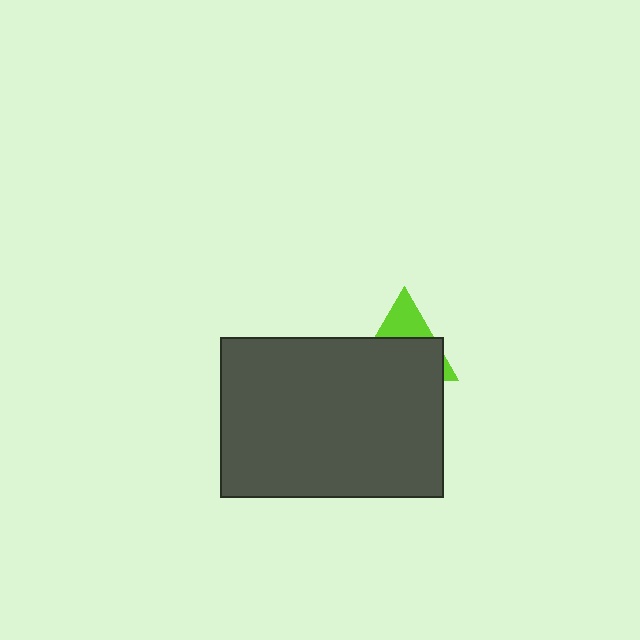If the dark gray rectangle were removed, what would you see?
You would see the complete lime triangle.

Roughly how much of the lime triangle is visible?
A small part of it is visible (roughly 33%).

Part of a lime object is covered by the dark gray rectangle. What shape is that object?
It is a triangle.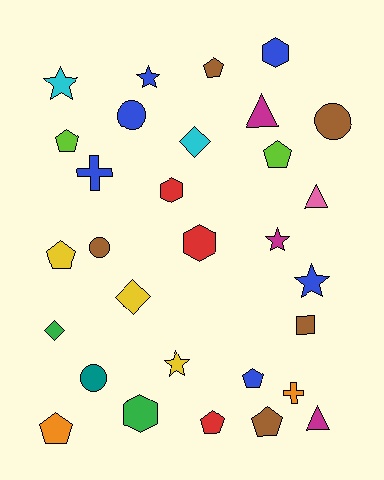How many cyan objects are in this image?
There are 2 cyan objects.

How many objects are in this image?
There are 30 objects.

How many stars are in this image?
There are 5 stars.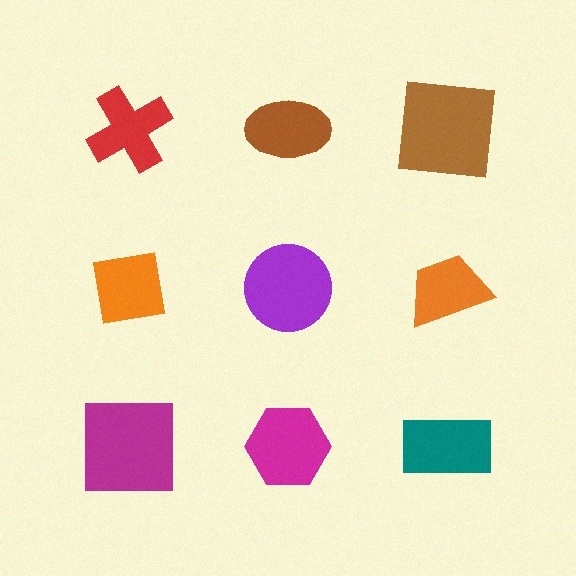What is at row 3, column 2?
A magenta hexagon.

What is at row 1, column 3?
A brown square.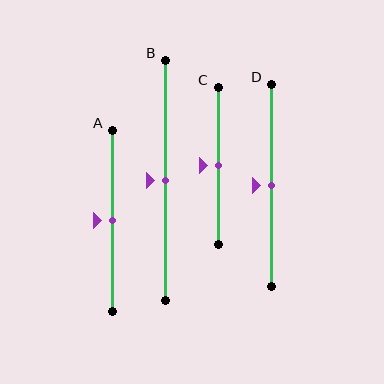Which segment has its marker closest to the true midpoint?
Segment A has its marker closest to the true midpoint.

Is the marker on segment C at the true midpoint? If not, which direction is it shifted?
Yes, the marker on segment C is at the true midpoint.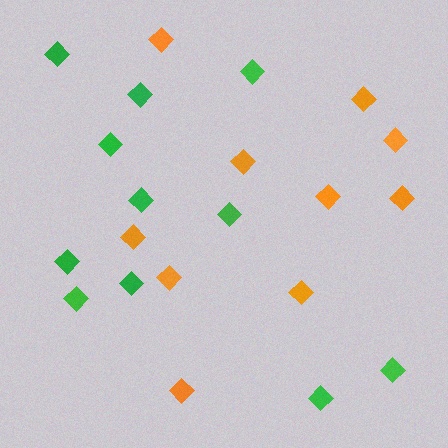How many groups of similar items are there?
There are 2 groups: one group of orange diamonds (10) and one group of green diamonds (11).